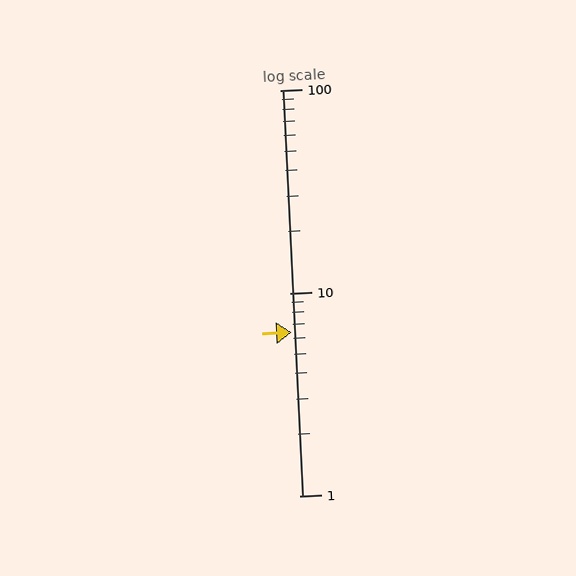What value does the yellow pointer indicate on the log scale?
The pointer indicates approximately 6.4.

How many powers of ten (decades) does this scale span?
The scale spans 2 decades, from 1 to 100.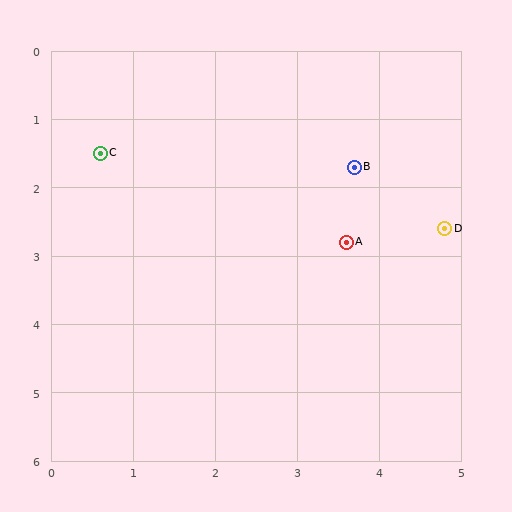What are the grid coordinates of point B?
Point B is at approximately (3.7, 1.7).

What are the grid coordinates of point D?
Point D is at approximately (4.8, 2.6).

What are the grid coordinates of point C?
Point C is at approximately (0.6, 1.5).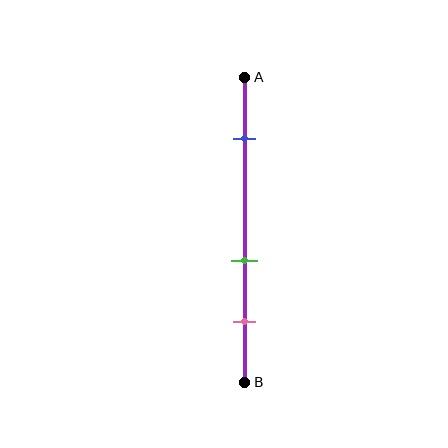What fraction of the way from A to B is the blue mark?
The blue mark is approximately 20% (0.2) of the way from A to B.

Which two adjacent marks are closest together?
The green and pink marks are the closest adjacent pair.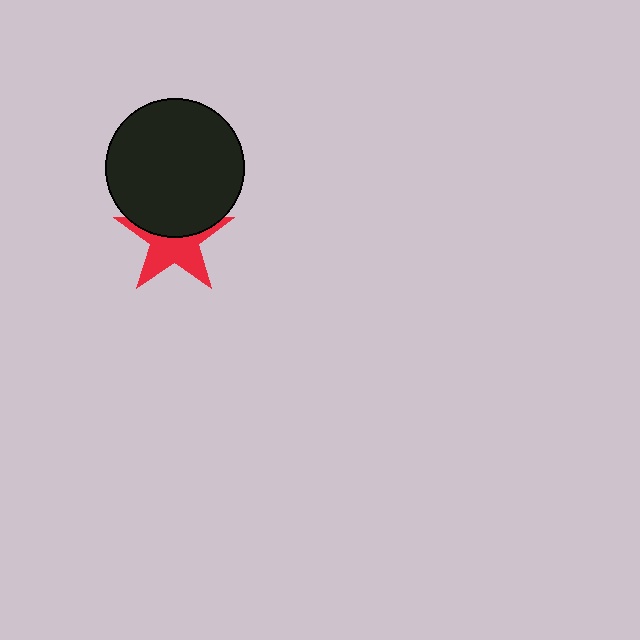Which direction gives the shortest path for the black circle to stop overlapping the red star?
Moving up gives the shortest separation.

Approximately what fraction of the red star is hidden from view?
Roughly 44% of the red star is hidden behind the black circle.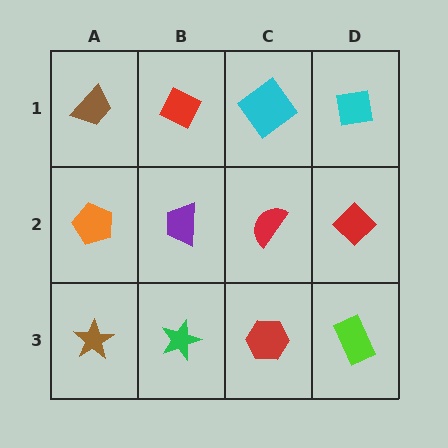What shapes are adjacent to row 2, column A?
A brown trapezoid (row 1, column A), a brown star (row 3, column A), a purple trapezoid (row 2, column B).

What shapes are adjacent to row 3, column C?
A red semicircle (row 2, column C), a green star (row 3, column B), a lime rectangle (row 3, column D).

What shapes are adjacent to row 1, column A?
An orange pentagon (row 2, column A), a red diamond (row 1, column B).